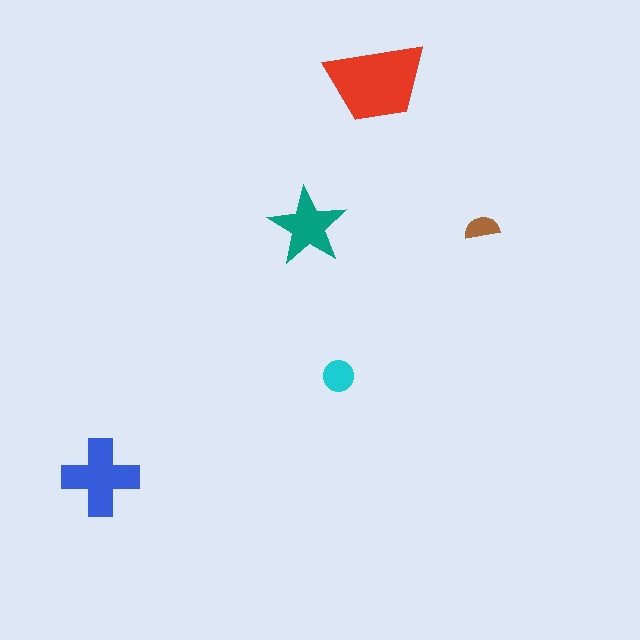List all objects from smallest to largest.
The brown semicircle, the cyan circle, the teal star, the blue cross, the red trapezoid.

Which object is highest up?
The red trapezoid is topmost.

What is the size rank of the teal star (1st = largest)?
3rd.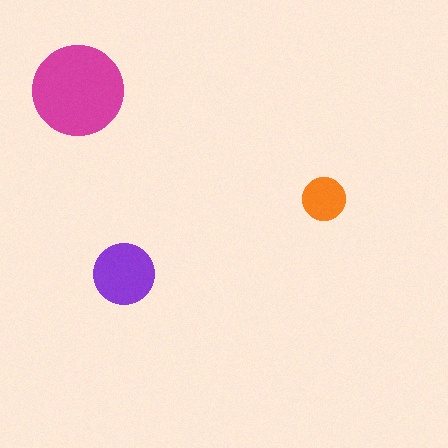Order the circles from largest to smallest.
the magenta one, the purple one, the orange one.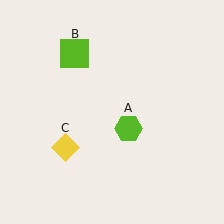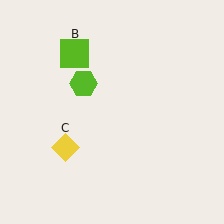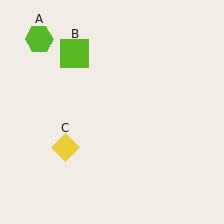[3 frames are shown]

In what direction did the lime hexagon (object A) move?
The lime hexagon (object A) moved up and to the left.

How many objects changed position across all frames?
1 object changed position: lime hexagon (object A).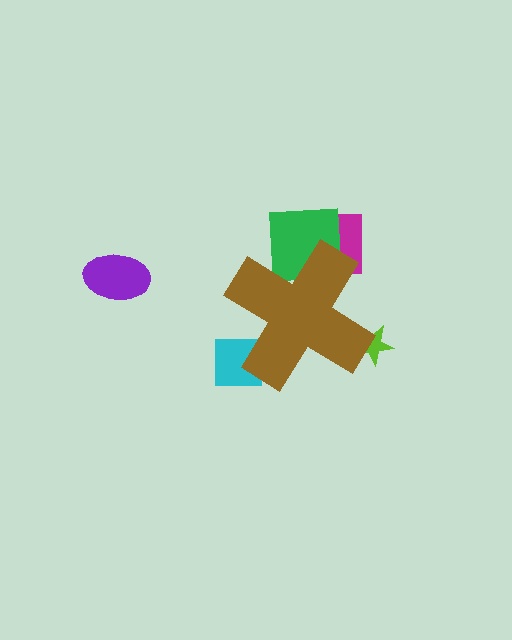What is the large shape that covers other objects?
A brown cross.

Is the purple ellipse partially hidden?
No, the purple ellipse is fully visible.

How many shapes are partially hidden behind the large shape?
4 shapes are partially hidden.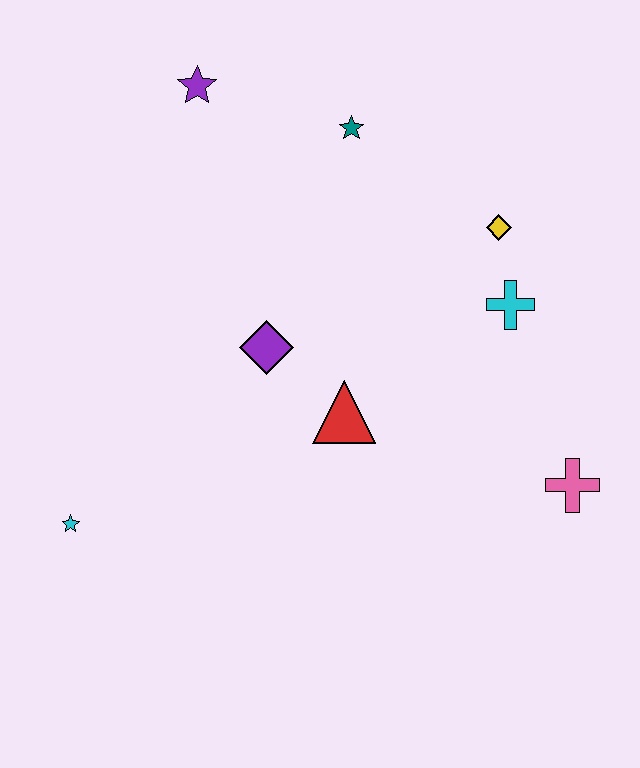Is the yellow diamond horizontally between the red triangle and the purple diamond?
No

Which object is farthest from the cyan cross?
The cyan star is farthest from the cyan cross.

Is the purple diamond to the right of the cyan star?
Yes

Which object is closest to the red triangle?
The purple diamond is closest to the red triangle.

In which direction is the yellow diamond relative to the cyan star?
The yellow diamond is to the right of the cyan star.